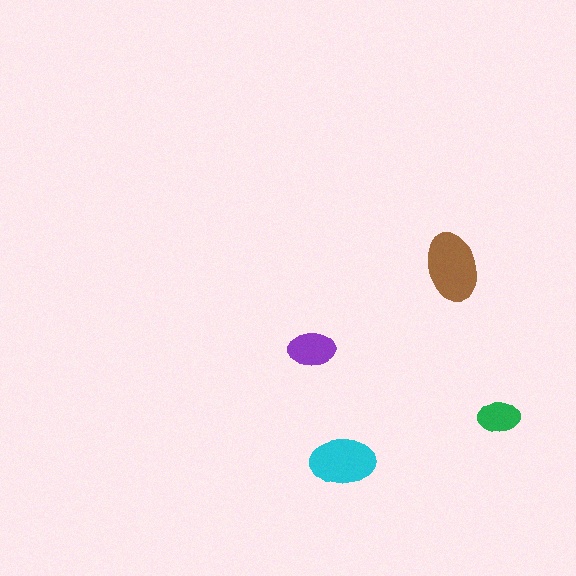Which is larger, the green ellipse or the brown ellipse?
The brown one.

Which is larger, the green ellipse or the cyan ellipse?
The cyan one.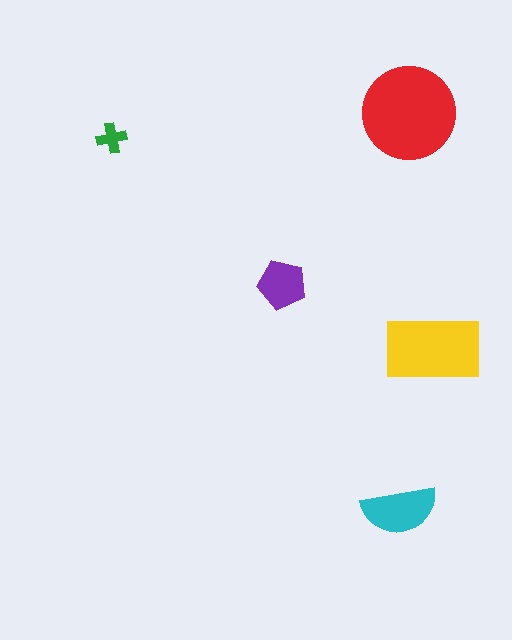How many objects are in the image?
There are 5 objects in the image.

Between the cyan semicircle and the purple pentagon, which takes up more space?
The cyan semicircle.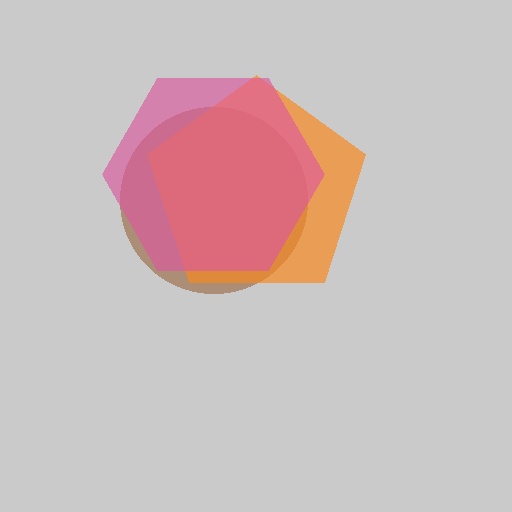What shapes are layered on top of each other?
The layered shapes are: a brown circle, an orange pentagon, a pink hexagon.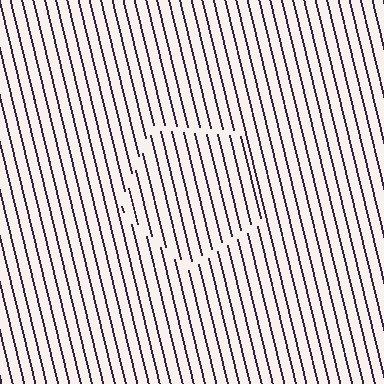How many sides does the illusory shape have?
5 sides — the line-ends trace a pentagon.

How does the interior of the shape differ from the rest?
The interior of the shape contains the same grating, shifted by half a period — the contour is defined by the phase discontinuity where line-ends from the inner and outer gratings abut.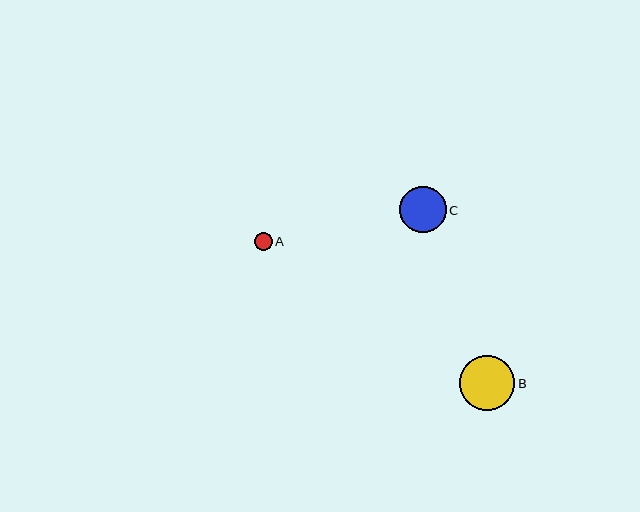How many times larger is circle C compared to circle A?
Circle C is approximately 2.6 times the size of circle A.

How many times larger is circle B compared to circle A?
Circle B is approximately 3.1 times the size of circle A.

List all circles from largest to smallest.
From largest to smallest: B, C, A.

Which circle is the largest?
Circle B is the largest with a size of approximately 55 pixels.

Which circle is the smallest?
Circle A is the smallest with a size of approximately 18 pixels.